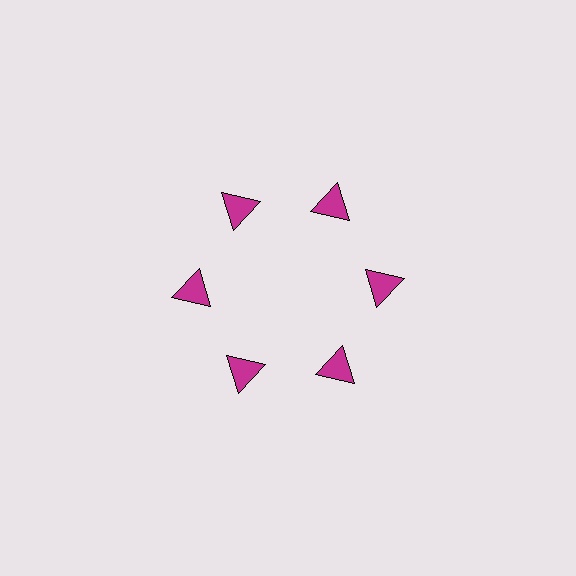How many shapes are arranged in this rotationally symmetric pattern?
There are 6 shapes, arranged in 6 groups of 1.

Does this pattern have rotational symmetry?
Yes, this pattern has 6-fold rotational symmetry. It looks the same after rotating 60 degrees around the center.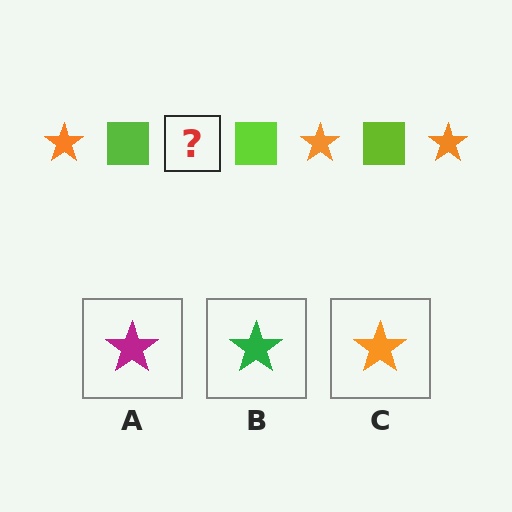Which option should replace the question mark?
Option C.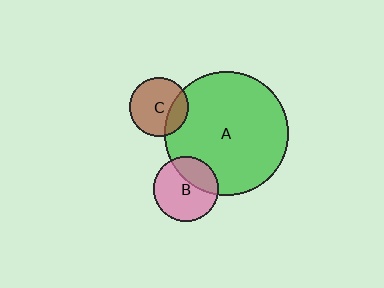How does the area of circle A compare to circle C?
Approximately 4.5 times.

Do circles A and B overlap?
Yes.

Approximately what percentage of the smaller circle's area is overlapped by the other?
Approximately 35%.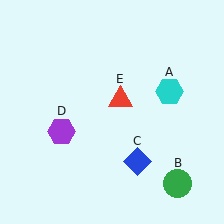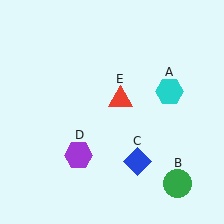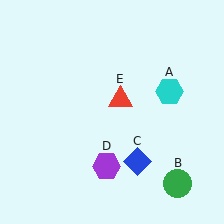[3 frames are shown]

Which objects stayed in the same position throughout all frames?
Cyan hexagon (object A) and green circle (object B) and blue diamond (object C) and red triangle (object E) remained stationary.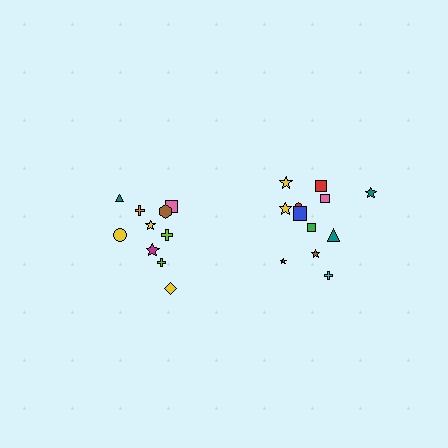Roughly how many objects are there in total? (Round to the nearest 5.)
Roughly 20 objects in total.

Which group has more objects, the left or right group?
The right group.